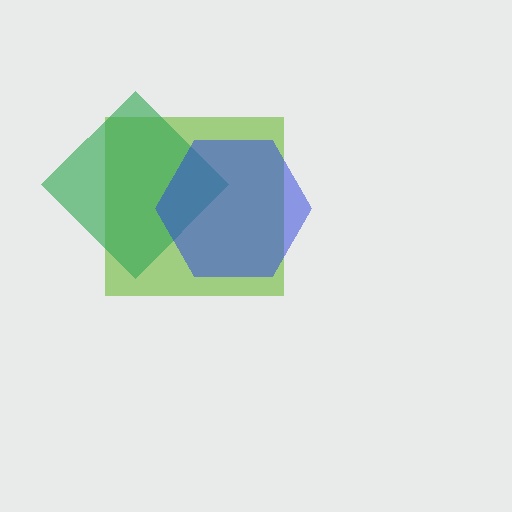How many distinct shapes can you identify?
There are 3 distinct shapes: a lime square, a green diamond, a blue hexagon.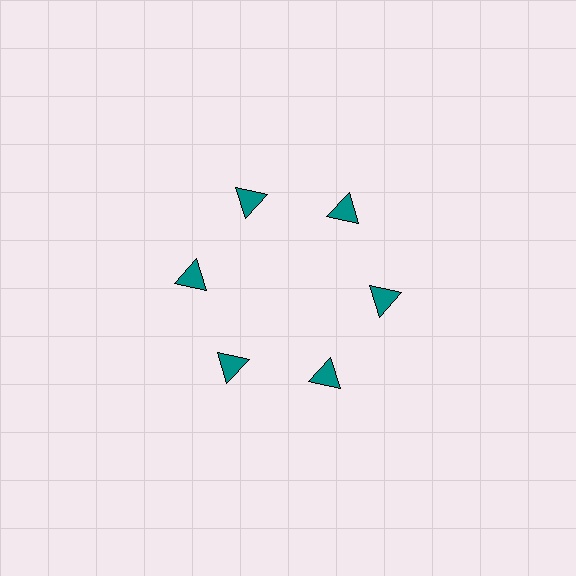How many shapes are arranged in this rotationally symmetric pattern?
There are 6 shapes, arranged in 6 groups of 1.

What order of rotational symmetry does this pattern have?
This pattern has 6-fold rotational symmetry.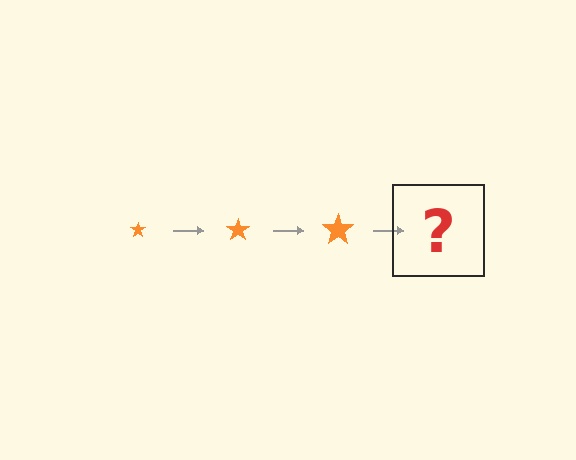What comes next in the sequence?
The next element should be an orange star, larger than the previous one.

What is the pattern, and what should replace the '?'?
The pattern is that the star gets progressively larger each step. The '?' should be an orange star, larger than the previous one.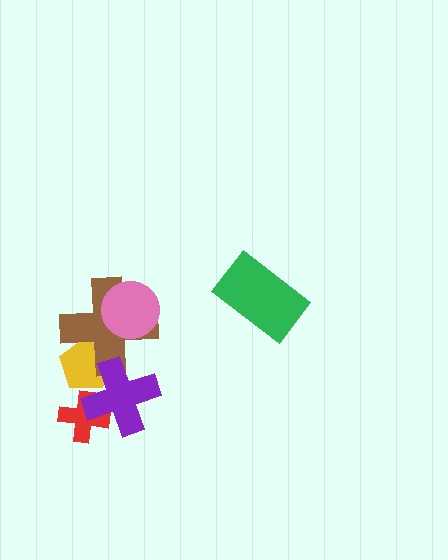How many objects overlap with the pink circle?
1 object overlaps with the pink circle.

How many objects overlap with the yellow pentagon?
2 objects overlap with the yellow pentagon.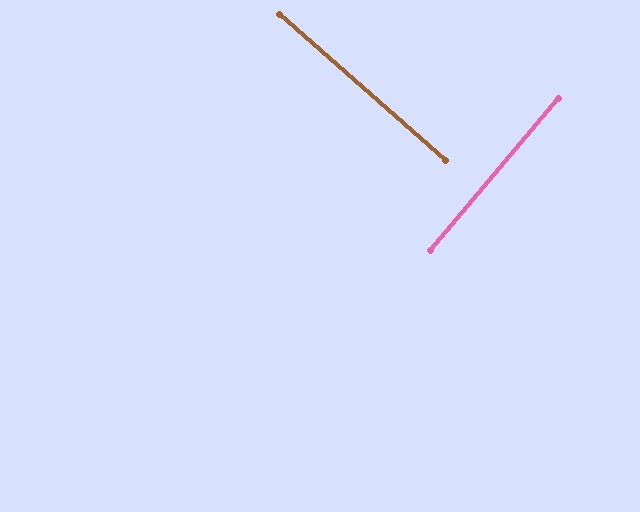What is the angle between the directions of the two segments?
Approximately 89 degrees.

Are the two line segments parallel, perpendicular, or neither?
Perpendicular — they meet at approximately 89°.